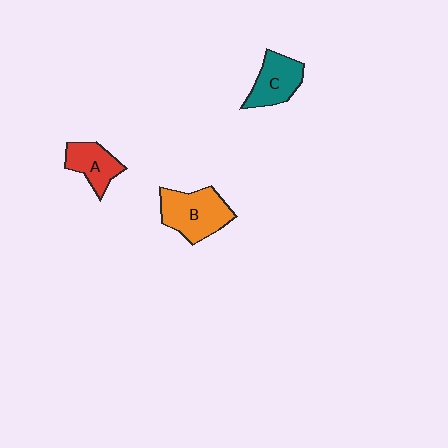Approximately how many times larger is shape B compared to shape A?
Approximately 1.5 times.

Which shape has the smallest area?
Shape A (red).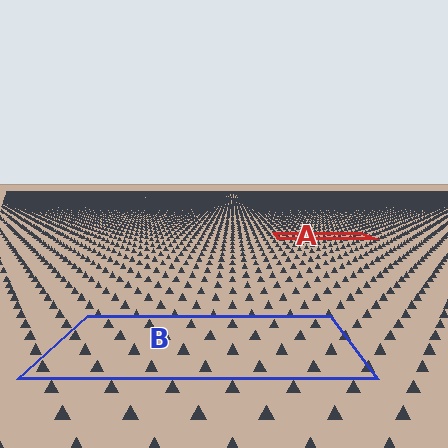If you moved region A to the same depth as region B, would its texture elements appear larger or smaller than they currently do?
They would appear larger. At a closer depth, the same texture elements are projected at a bigger on-screen size.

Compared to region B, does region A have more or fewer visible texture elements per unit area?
Region A has more texture elements per unit area — they are packed more densely because it is farther away.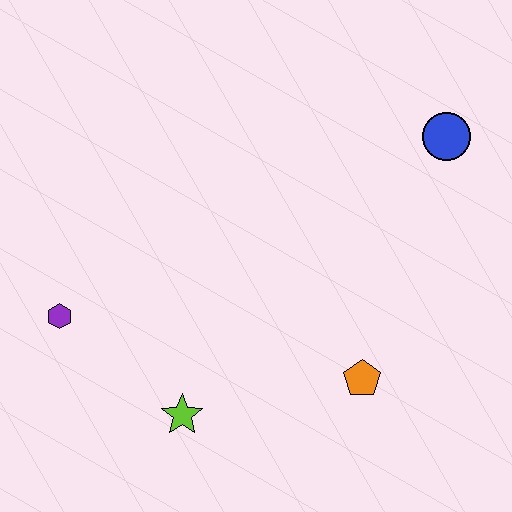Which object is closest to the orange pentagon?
The lime star is closest to the orange pentagon.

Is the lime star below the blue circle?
Yes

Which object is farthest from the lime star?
The blue circle is farthest from the lime star.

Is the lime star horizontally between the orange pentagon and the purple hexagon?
Yes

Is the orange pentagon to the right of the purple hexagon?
Yes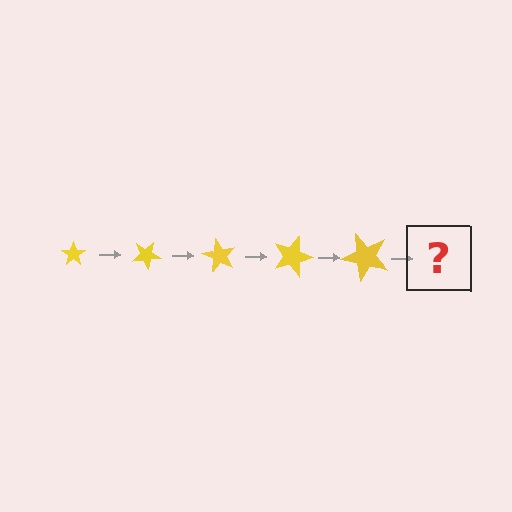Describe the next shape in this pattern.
It should be a star, larger than the previous one and rotated 150 degrees from the start.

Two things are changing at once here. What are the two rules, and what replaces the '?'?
The two rules are that the star grows larger each step and it rotates 30 degrees each step. The '?' should be a star, larger than the previous one and rotated 150 degrees from the start.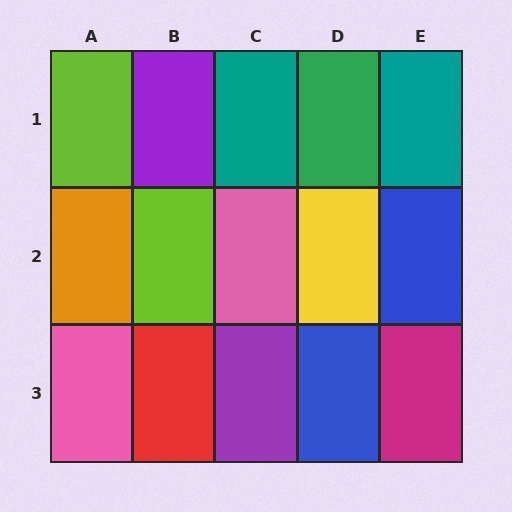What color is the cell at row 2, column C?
Pink.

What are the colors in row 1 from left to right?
Lime, purple, teal, green, teal.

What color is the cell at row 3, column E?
Magenta.